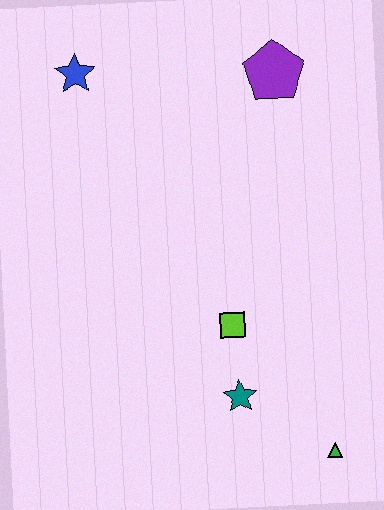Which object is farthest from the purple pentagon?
The green triangle is farthest from the purple pentagon.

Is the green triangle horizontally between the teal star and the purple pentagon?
No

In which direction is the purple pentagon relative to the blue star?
The purple pentagon is to the right of the blue star.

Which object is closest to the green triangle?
The teal star is closest to the green triangle.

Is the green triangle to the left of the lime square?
No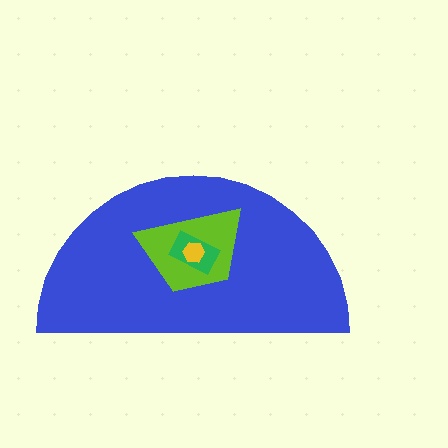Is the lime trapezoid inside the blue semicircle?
Yes.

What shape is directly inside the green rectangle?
The yellow hexagon.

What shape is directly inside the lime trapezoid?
The green rectangle.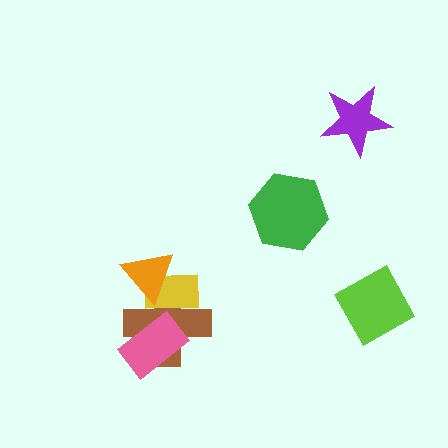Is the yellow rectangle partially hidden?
Yes, it is partially covered by another shape.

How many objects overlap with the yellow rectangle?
2 objects overlap with the yellow rectangle.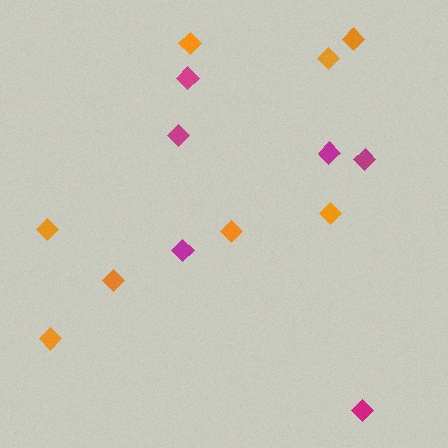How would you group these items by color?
There are 2 groups: one group of orange diamonds (8) and one group of magenta diamonds (6).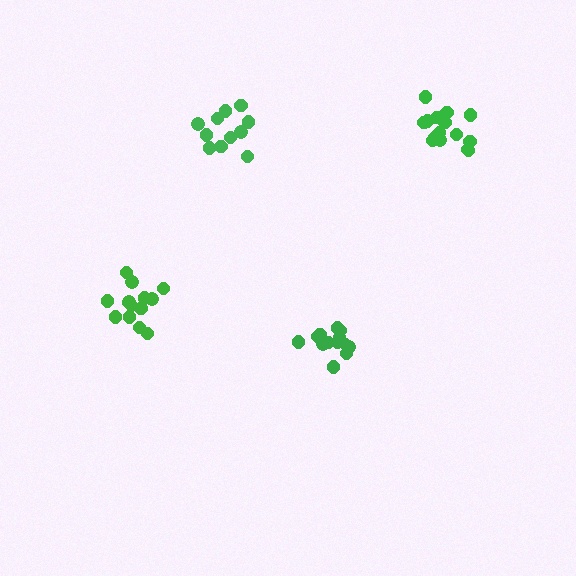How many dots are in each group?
Group 1: 14 dots, Group 2: 15 dots, Group 3: 14 dots, Group 4: 12 dots (55 total).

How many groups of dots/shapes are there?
There are 4 groups.